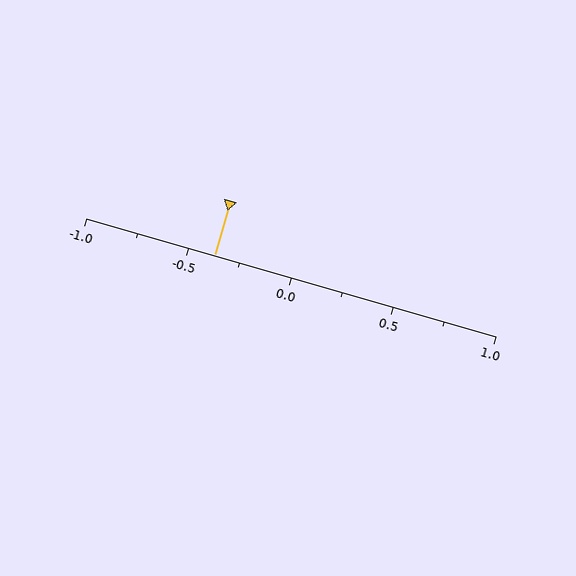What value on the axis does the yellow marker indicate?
The marker indicates approximately -0.38.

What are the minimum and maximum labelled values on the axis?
The axis runs from -1.0 to 1.0.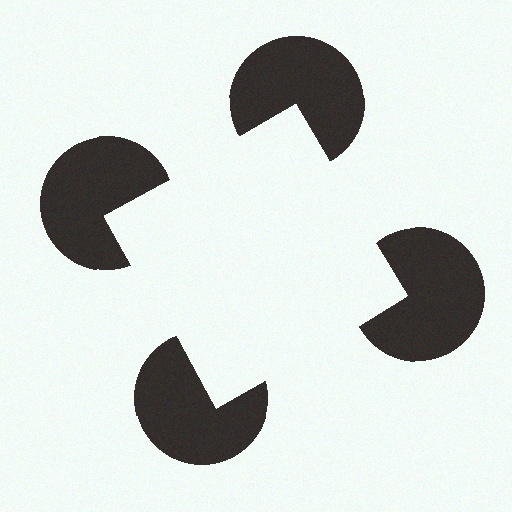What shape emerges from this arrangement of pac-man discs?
An illusory square — its edges are inferred from the aligned wedge cuts in the pac-man discs, not physically drawn.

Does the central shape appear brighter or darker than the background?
It typically appears slightly brighter than the background, even though no actual brightness change is drawn.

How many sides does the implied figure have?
4 sides.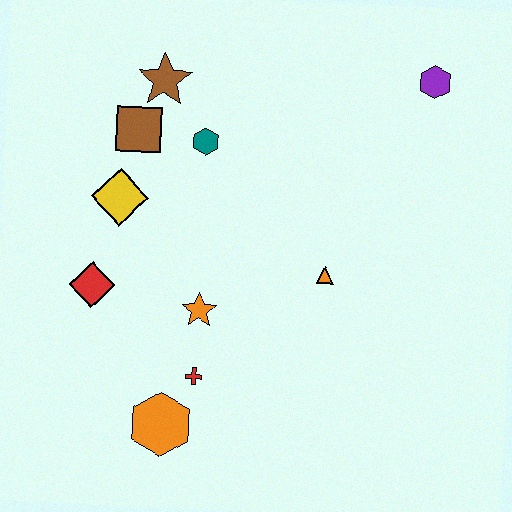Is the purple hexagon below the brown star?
No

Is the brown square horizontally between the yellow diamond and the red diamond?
No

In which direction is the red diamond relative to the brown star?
The red diamond is below the brown star.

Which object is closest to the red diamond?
The yellow diamond is closest to the red diamond.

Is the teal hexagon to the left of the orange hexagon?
No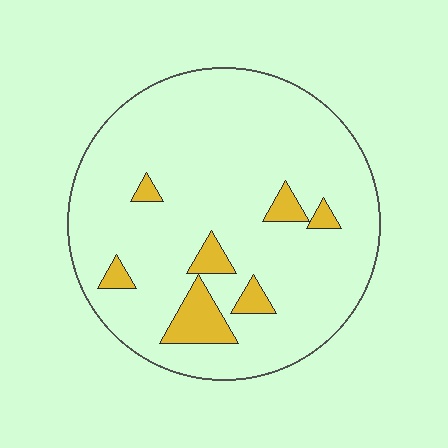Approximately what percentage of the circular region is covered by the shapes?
Approximately 10%.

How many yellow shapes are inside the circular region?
7.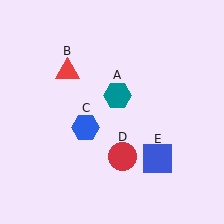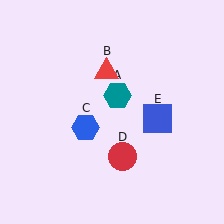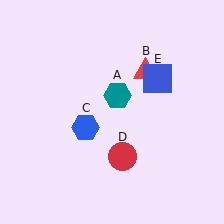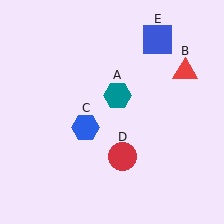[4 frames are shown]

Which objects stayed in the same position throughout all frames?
Teal hexagon (object A) and blue hexagon (object C) and red circle (object D) remained stationary.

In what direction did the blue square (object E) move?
The blue square (object E) moved up.